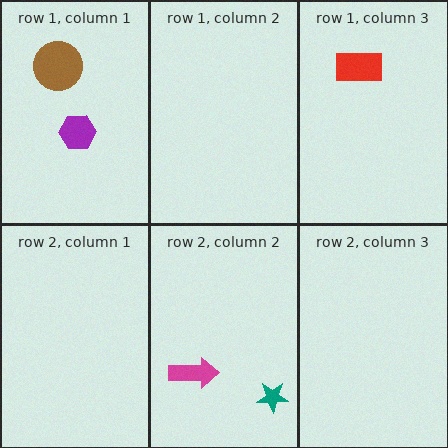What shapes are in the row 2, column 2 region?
The teal star, the magenta arrow.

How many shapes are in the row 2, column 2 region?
2.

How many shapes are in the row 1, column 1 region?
2.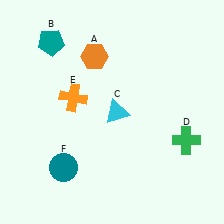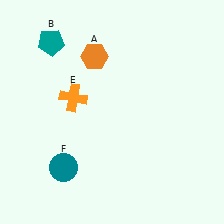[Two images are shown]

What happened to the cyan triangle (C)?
The cyan triangle (C) was removed in Image 2. It was in the bottom-right area of Image 1.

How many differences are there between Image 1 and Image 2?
There are 2 differences between the two images.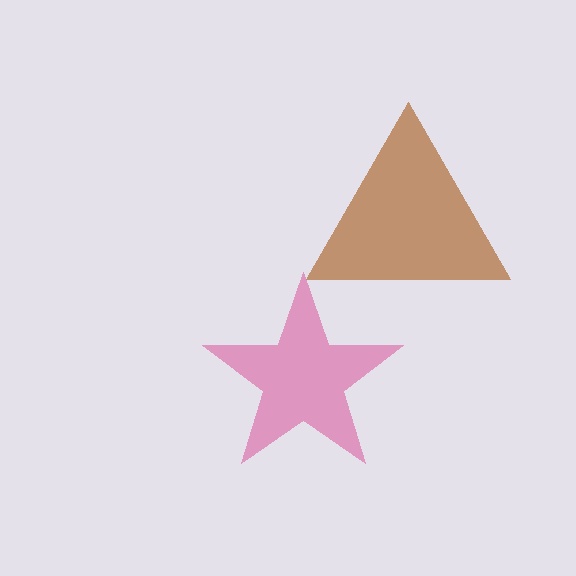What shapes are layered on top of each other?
The layered shapes are: a brown triangle, a pink star.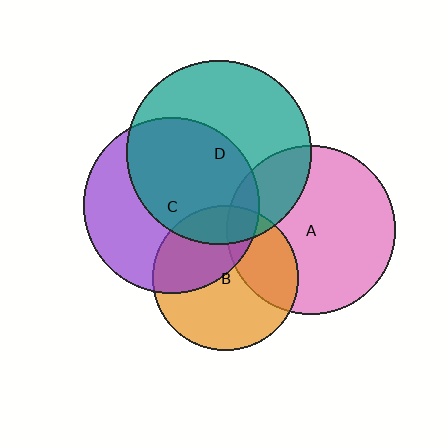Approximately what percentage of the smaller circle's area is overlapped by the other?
Approximately 30%.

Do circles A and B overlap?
Yes.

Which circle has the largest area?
Circle D (teal).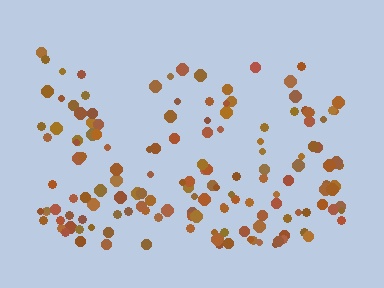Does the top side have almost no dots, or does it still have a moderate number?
Still a moderate number, just noticeably fewer than the bottom.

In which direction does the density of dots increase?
From top to bottom, with the bottom side densest.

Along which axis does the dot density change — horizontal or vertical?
Vertical.